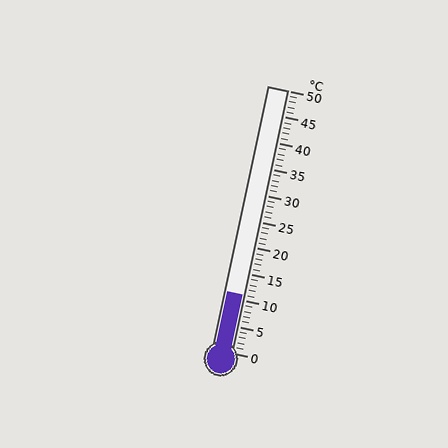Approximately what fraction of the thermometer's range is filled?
The thermometer is filled to approximately 20% of its range.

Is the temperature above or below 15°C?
The temperature is below 15°C.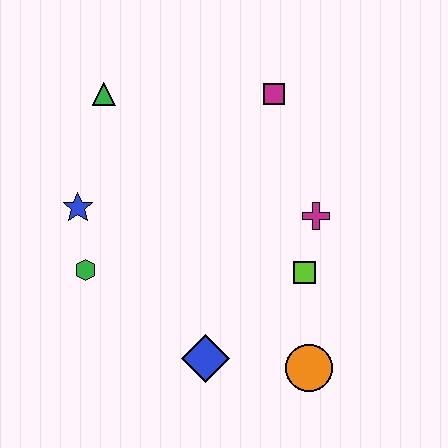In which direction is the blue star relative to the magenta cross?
The blue star is to the left of the magenta cross.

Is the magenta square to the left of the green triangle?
No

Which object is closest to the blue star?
The green hexagon is closest to the blue star.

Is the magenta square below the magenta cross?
No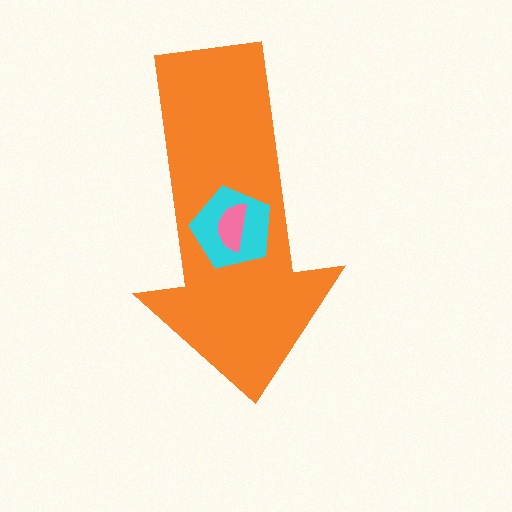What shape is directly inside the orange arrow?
The cyan pentagon.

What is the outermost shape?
The orange arrow.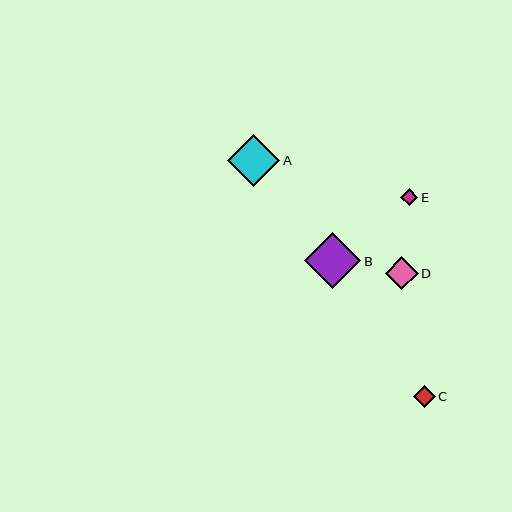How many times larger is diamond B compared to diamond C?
Diamond B is approximately 2.5 times the size of diamond C.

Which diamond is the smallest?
Diamond E is the smallest with a size of approximately 17 pixels.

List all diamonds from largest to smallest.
From largest to smallest: B, A, D, C, E.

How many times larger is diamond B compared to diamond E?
Diamond B is approximately 3.2 times the size of diamond E.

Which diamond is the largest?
Diamond B is the largest with a size of approximately 56 pixels.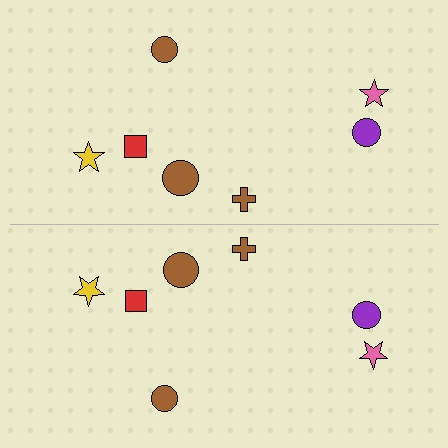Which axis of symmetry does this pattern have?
The pattern has a horizontal axis of symmetry running through the center of the image.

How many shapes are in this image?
There are 14 shapes in this image.